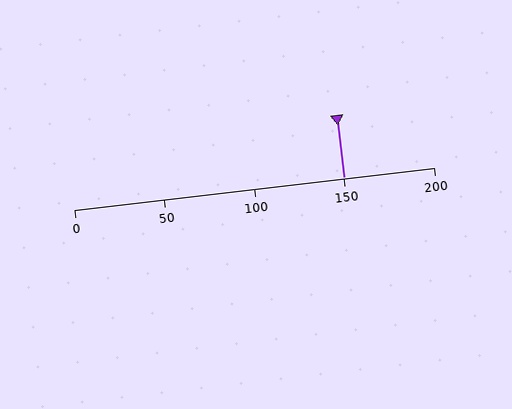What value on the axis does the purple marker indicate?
The marker indicates approximately 150.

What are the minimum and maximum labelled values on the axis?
The axis runs from 0 to 200.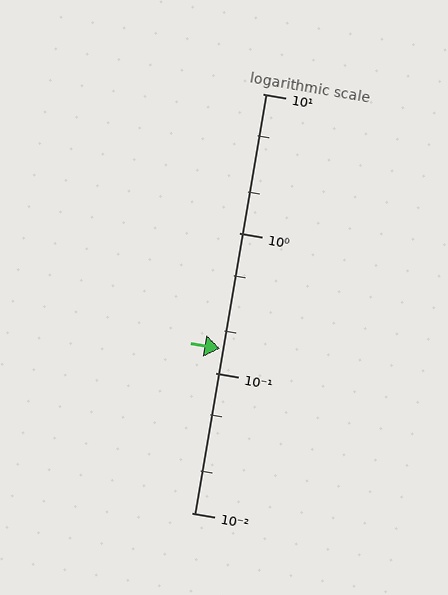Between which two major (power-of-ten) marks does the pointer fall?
The pointer is between 0.1 and 1.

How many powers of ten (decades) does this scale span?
The scale spans 3 decades, from 0.01 to 10.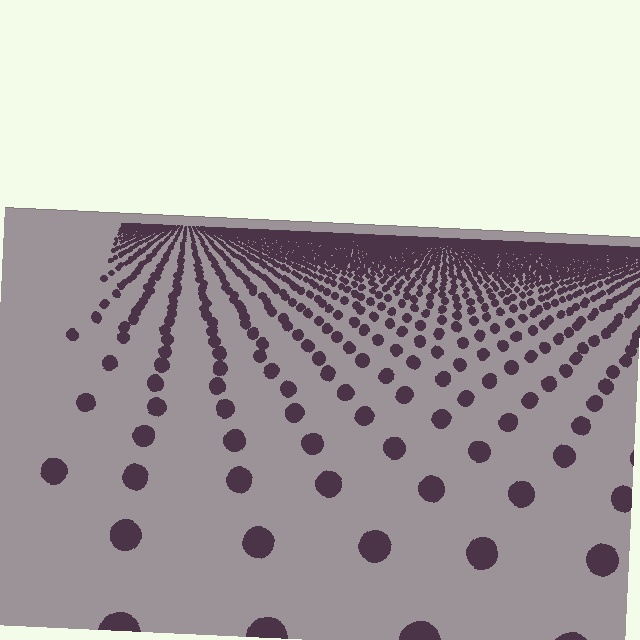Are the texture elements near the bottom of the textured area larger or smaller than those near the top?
Larger. Near the bottom, elements are closer to the viewer and appear at a bigger on-screen size.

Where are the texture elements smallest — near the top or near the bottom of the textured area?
Near the top.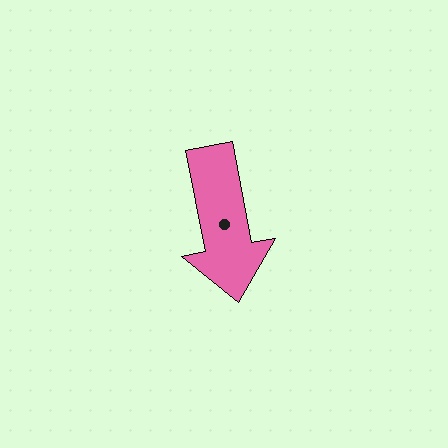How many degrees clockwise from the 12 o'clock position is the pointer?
Approximately 169 degrees.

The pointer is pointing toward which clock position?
Roughly 6 o'clock.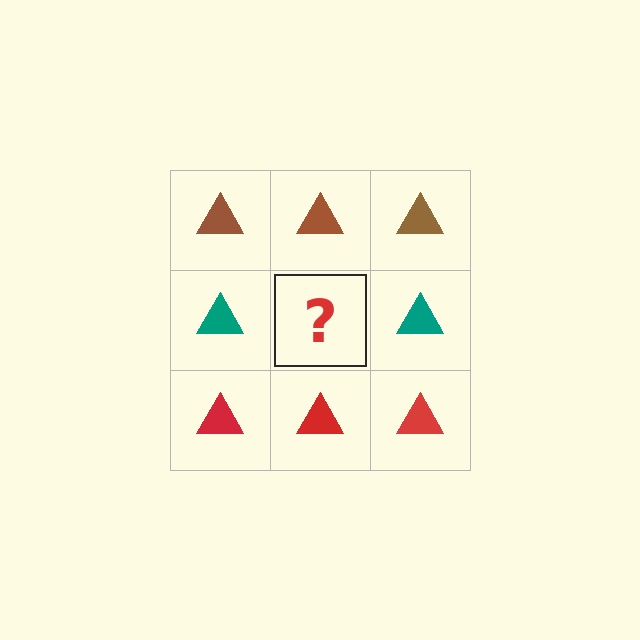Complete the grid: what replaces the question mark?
The question mark should be replaced with a teal triangle.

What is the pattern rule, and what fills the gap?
The rule is that each row has a consistent color. The gap should be filled with a teal triangle.